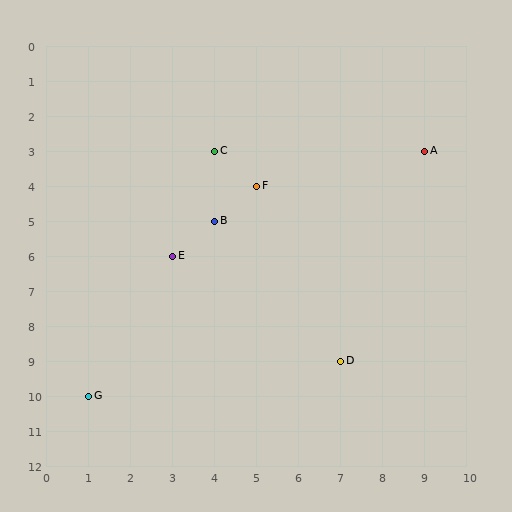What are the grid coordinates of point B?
Point B is at grid coordinates (4, 5).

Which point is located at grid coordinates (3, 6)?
Point E is at (3, 6).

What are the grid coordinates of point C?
Point C is at grid coordinates (4, 3).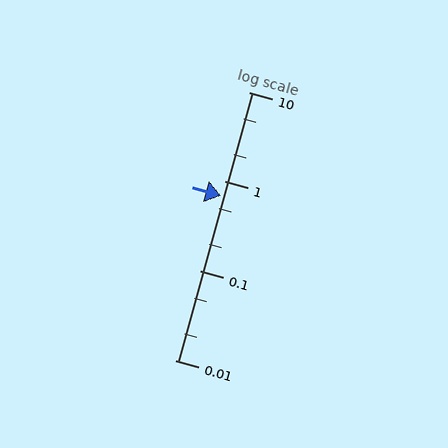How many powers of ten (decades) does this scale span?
The scale spans 3 decades, from 0.01 to 10.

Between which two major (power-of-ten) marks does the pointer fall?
The pointer is between 0.1 and 1.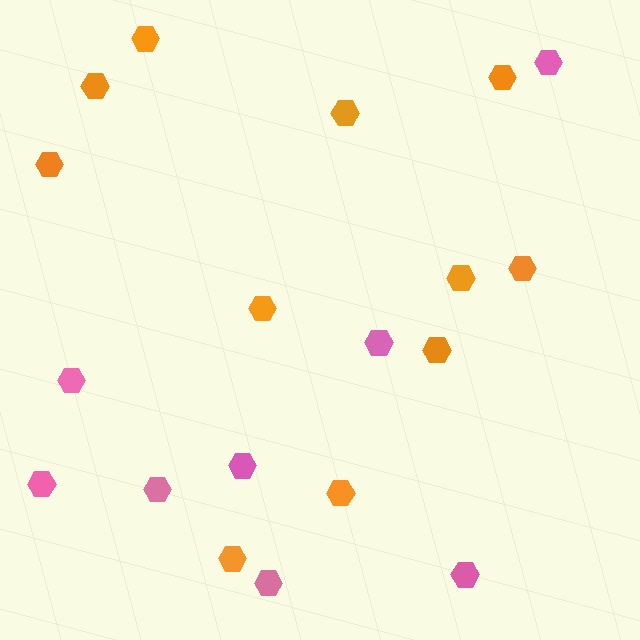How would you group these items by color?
There are 2 groups: one group of pink hexagons (8) and one group of orange hexagons (11).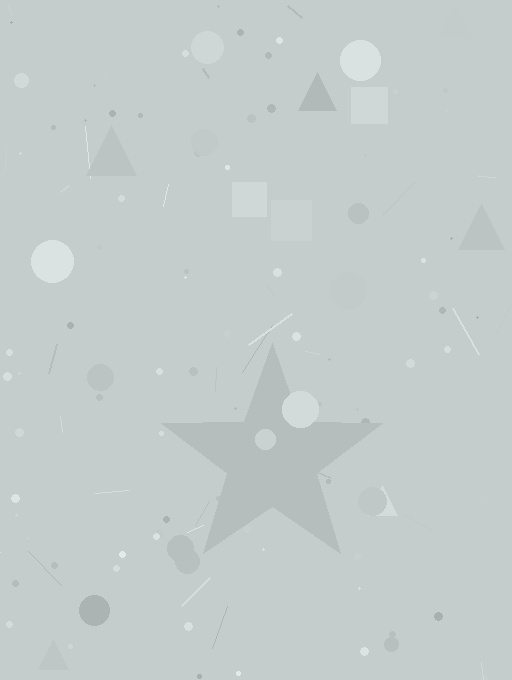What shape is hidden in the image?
A star is hidden in the image.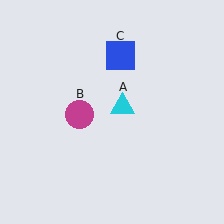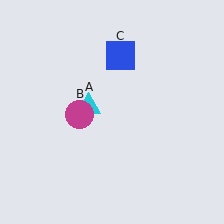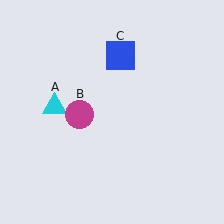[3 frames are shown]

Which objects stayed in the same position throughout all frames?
Magenta circle (object B) and blue square (object C) remained stationary.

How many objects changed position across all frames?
1 object changed position: cyan triangle (object A).